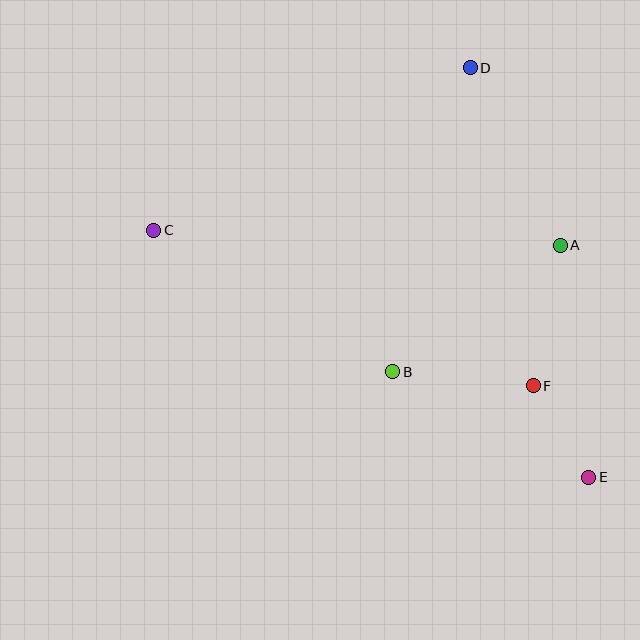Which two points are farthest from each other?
Points C and E are farthest from each other.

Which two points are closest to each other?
Points E and F are closest to each other.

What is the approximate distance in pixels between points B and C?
The distance between B and C is approximately 278 pixels.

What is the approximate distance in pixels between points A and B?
The distance between A and B is approximately 210 pixels.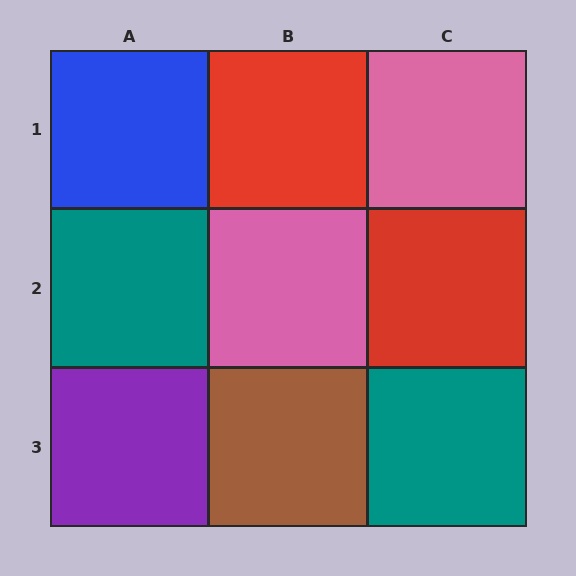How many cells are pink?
2 cells are pink.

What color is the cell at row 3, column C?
Teal.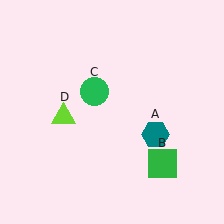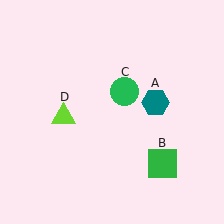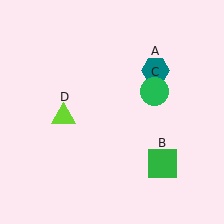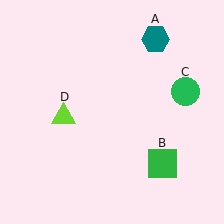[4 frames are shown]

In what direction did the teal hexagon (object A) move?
The teal hexagon (object A) moved up.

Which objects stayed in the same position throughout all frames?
Green square (object B) and lime triangle (object D) remained stationary.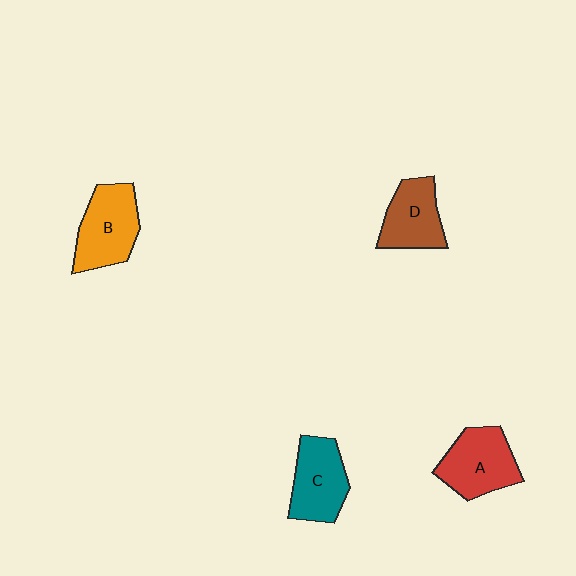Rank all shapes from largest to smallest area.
From largest to smallest: B (orange), A (red), C (teal), D (brown).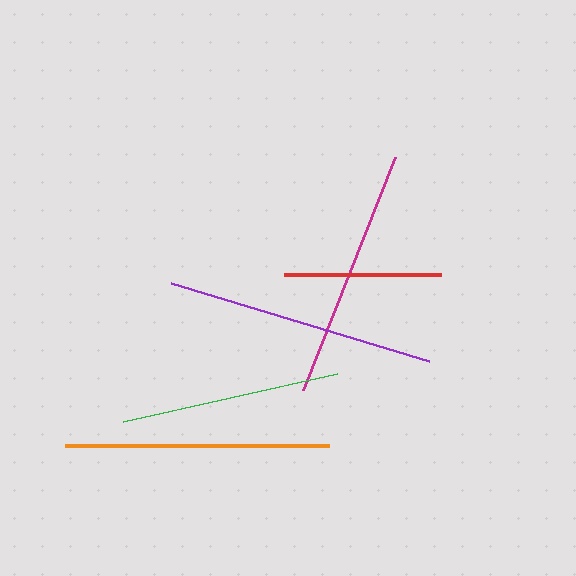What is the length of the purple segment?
The purple segment is approximately 269 pixels long.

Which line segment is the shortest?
The red line is the shortest at approximately 157 pixels.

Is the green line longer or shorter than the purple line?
The purple line is longer than the green line.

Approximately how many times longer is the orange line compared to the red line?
The orange line is approximately 1.7 times the length of the red line.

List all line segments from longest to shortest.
From longest to shortest: purple, orange, magenta, green, red.